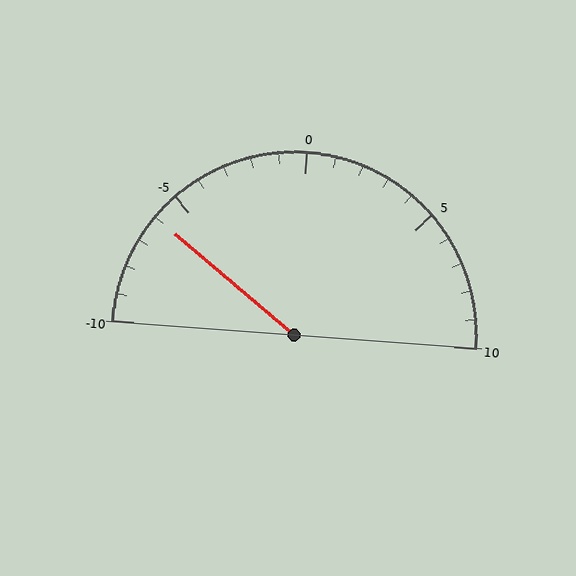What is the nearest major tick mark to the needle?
The nearest major tick mark is -5.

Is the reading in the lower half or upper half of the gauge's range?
The reading is in the lower half of the range (-10 to 10).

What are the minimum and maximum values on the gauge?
The gauge ranges from -10 to 10.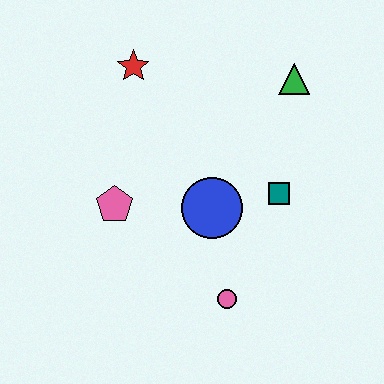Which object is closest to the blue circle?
The teal square is closest to the blue circle.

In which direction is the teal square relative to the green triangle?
The teal square is below the green triangle.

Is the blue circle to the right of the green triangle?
No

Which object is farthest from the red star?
The pink circle is farthest from the red star.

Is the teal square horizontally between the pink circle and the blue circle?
No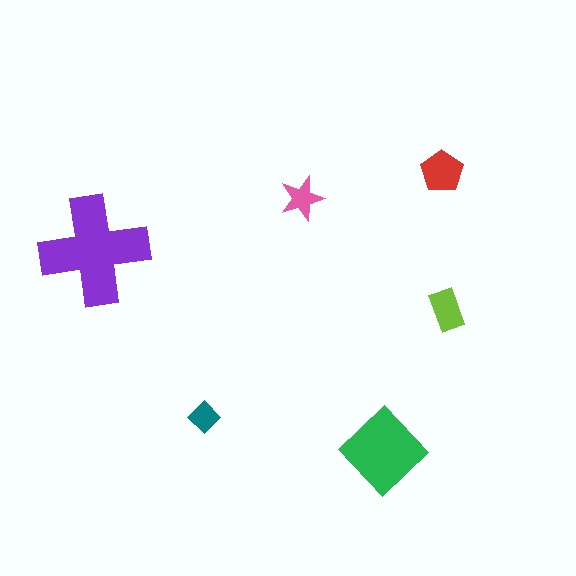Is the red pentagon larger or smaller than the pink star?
Larger.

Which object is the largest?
The purple cross.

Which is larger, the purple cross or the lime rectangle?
The purple cross.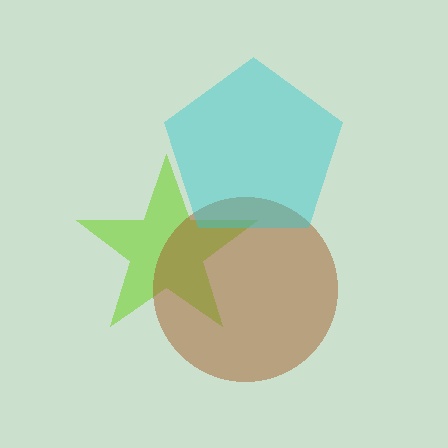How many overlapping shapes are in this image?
There are 3 overlapping shapes in the image.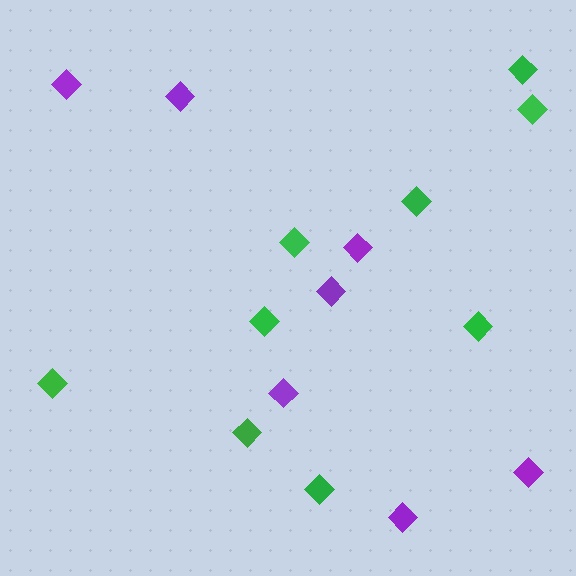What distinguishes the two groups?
There are 2 groups: one group of green diamonds (9) and one group of purple diamonds (7).